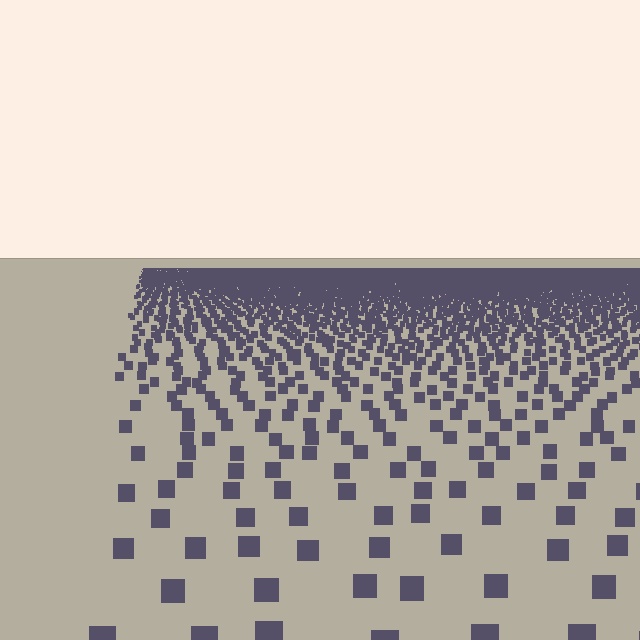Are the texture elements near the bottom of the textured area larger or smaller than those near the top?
Larger. Near the bottom, elements are closer to the viewer and appear at a bigger on-screen size.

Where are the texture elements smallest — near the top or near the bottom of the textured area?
Near the top.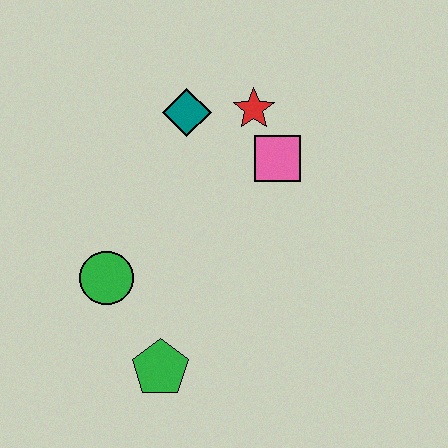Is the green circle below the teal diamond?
Yes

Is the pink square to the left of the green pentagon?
No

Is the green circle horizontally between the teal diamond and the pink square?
No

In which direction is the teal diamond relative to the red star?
The teal diamond is to the left of the red star.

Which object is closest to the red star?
The pink square is closest to the red star.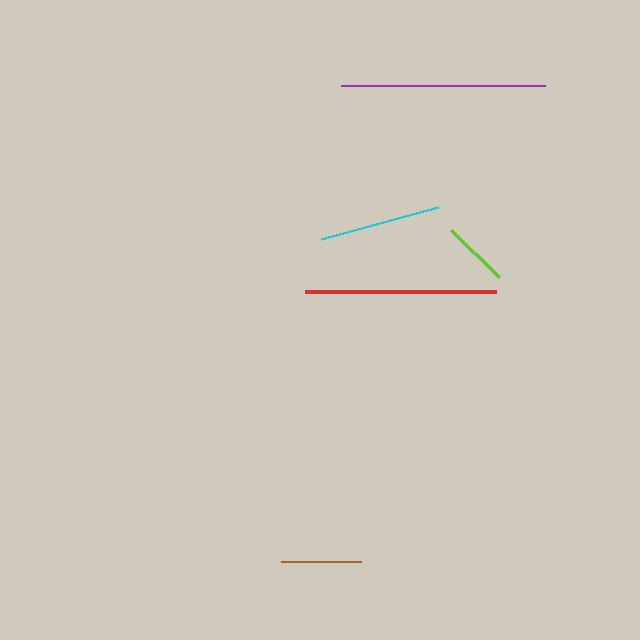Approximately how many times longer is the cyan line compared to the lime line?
The cyan line is approximately 1.8 times the length of the lime line.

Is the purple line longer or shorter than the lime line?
The purple line is longer than the lime line.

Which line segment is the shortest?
The lime line is the shortest at approximately 68 pixels.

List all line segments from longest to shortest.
From longest to shortest: purple, red, cyan, brown, lime.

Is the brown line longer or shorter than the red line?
The red line is longer than the brown line.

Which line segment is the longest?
The purple line is the longest at approximately 205 pixels.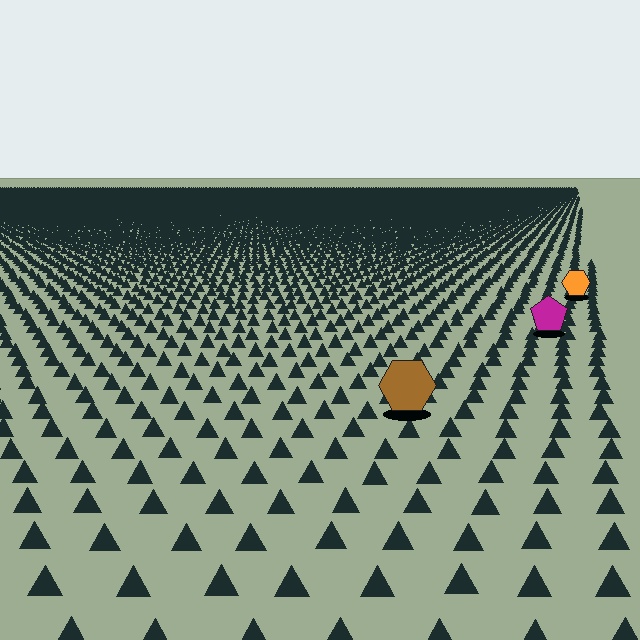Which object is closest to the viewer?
The brown hexagon is closest. The texture marks near it are larger and more spread out.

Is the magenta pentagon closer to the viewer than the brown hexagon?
No. The brown hexagon is closer — you can tell from the texture gradient: the ground texture is coarser near it.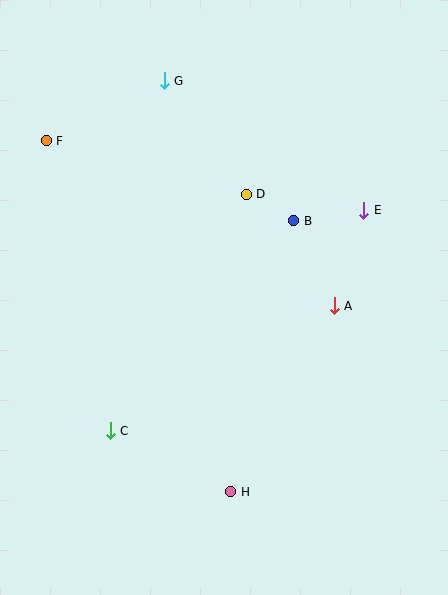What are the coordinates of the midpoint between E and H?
The midpoint between E and H is at (297, 351).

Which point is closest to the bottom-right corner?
Point H is closest to the bottom-right corner.